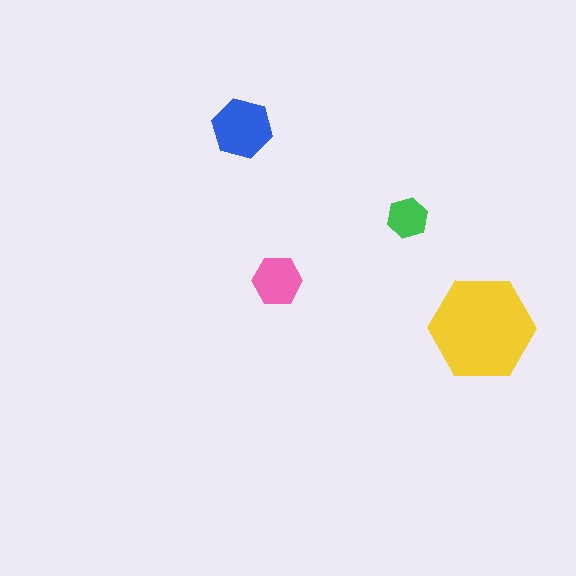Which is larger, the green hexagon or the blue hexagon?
The blue one.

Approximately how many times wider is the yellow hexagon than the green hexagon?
About 2.5 times wider.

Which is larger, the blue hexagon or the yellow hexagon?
The yellow one.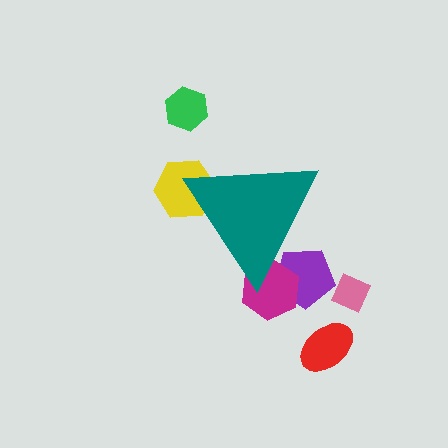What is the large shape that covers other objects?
A teal triangle.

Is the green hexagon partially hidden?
No, the green hexagon is fully visible.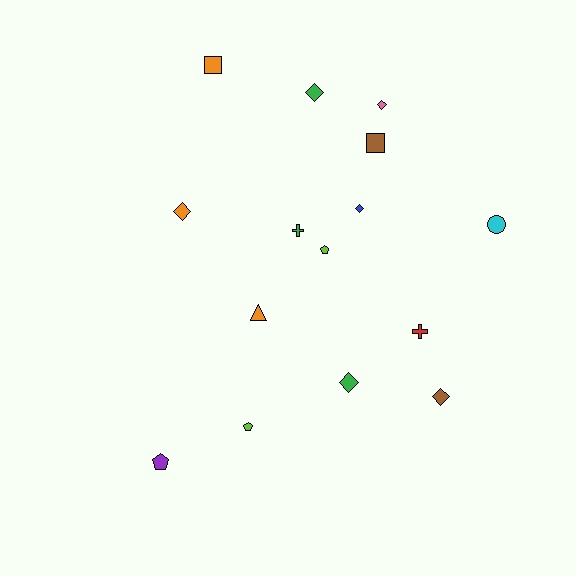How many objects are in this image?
There are 15 objects.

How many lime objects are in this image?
There are 2 lime objects.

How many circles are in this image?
There is 1 circle.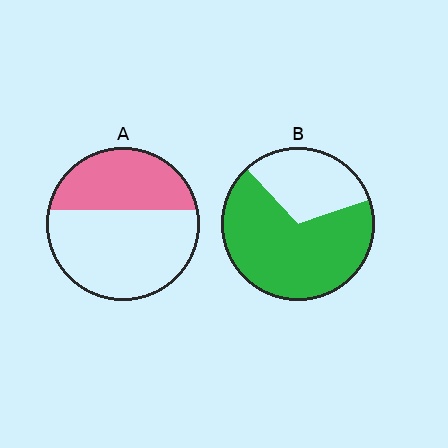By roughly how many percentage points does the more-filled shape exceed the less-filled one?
By roughly 30 percentage points (B over A).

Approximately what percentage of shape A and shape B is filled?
A is approximately 40% and B is approximately 70%.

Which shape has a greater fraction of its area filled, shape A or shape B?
Shape B.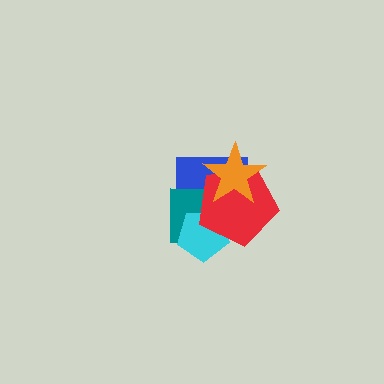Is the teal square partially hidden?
Yes, it is partially covered by another shape.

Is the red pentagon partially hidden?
Yes, it is partially covered by another shape.